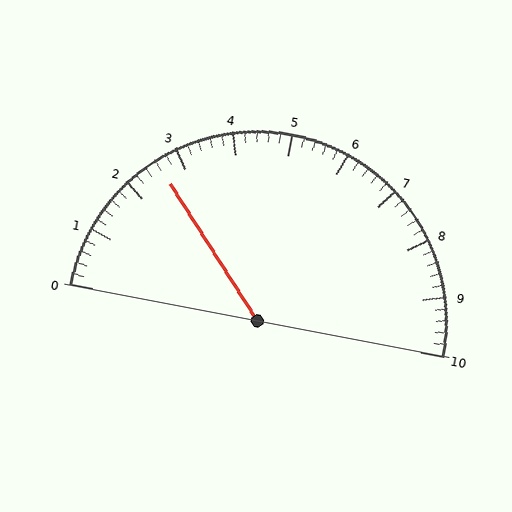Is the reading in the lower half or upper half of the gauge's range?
The reading is in the lower half of the range (0 to 10).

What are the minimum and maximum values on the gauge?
The gauge ranges from 0 to 10.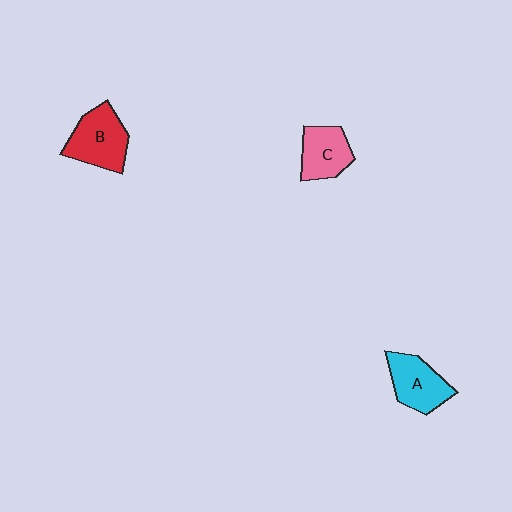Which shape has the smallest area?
Shape C (pink).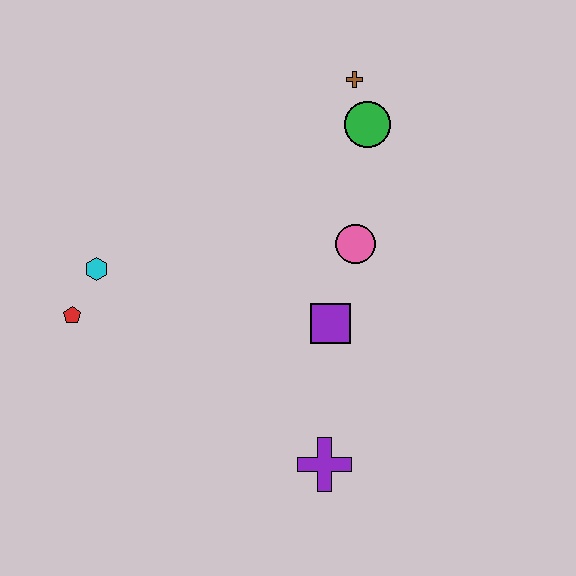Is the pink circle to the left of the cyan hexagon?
No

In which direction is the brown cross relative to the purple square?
The brown cross is above the purple square.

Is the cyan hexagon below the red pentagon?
No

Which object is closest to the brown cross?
The green circle is closest to the brown cross.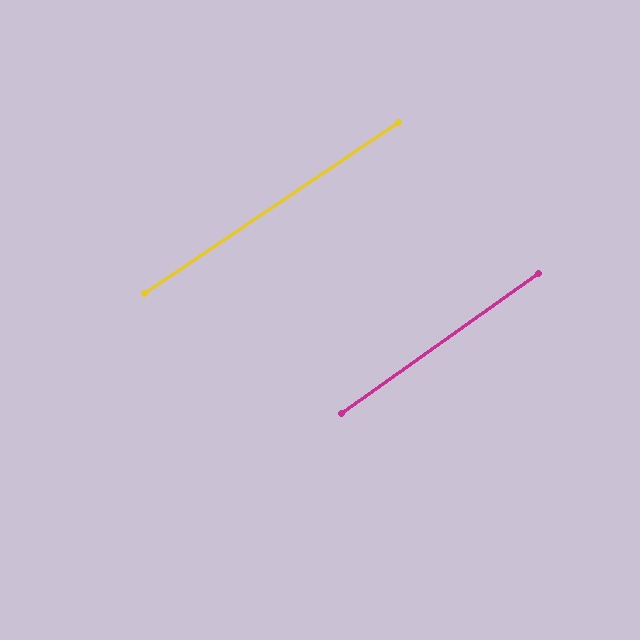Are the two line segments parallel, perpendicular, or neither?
Parallel — their directions differ by only 1.6°.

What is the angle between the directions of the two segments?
Approximately 2 degrees.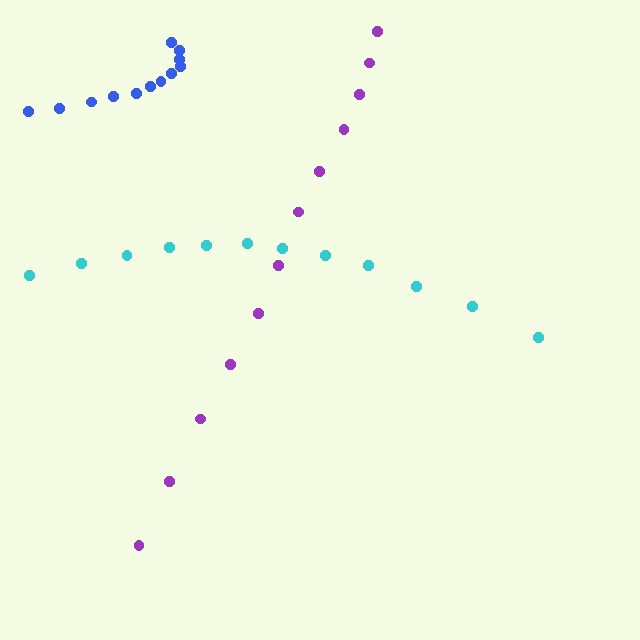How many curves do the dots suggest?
There are 3 distinct paths.